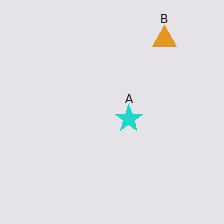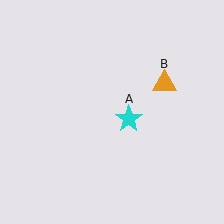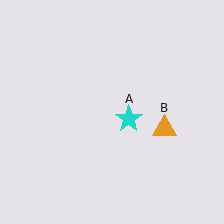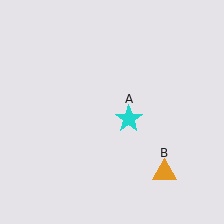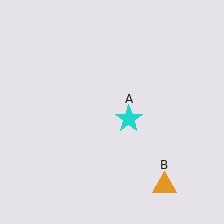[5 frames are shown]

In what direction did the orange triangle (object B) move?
The orange triangle (object B) moved down.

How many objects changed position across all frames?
1 object changed position: orange triangle (object B).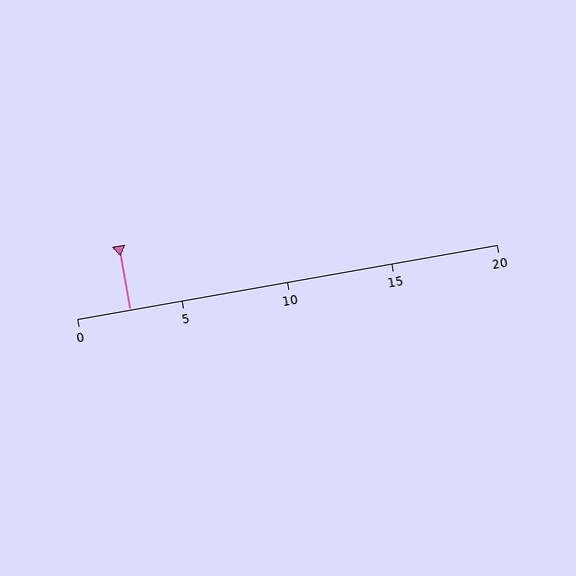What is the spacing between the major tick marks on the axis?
The major ticks are spaced 5 apart.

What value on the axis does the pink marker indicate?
The marker indicates approximately 2.5.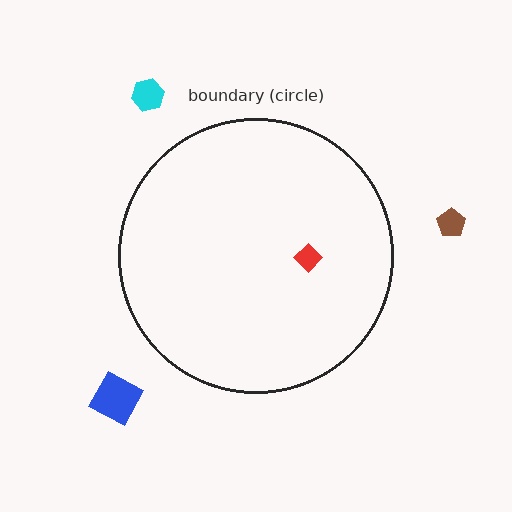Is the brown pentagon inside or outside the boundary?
Outside.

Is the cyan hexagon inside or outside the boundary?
Outside.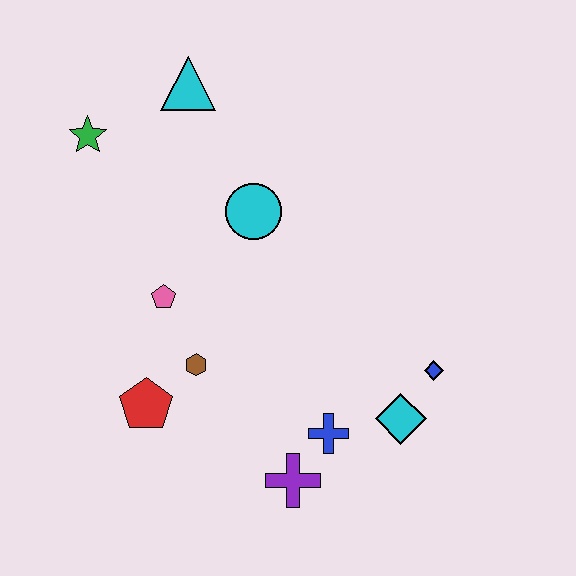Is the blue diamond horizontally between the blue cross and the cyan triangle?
No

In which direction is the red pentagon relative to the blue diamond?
The red pentagon is to the left of the blue diamond.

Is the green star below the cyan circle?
No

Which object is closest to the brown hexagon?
The red pentagon is closest to the brown hexagon.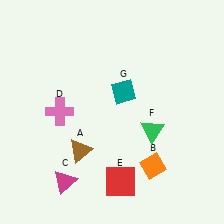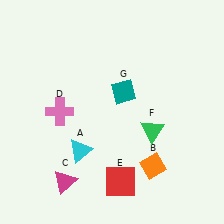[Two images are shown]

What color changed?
The triangle (A) changed from brown in Image 1 to cyan in Image 2.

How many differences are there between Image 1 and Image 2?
There is 1 difference between the two images.